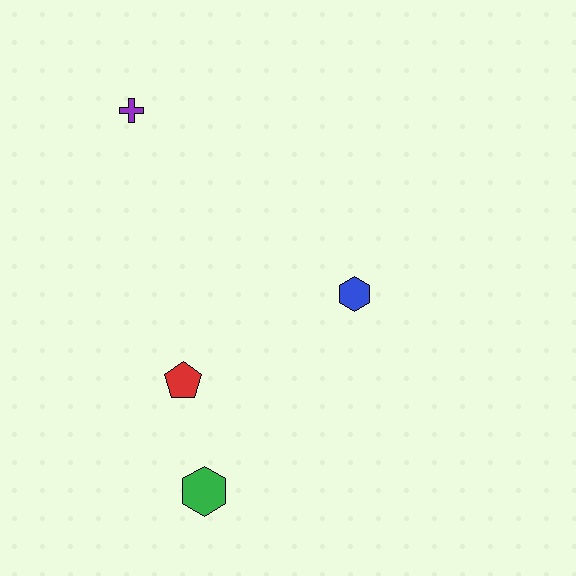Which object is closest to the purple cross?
The red pentagon is closest to the purple cross.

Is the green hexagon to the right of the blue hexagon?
No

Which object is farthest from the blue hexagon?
The purple cross is farthest from the blue hexagon.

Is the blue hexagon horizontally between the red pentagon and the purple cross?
No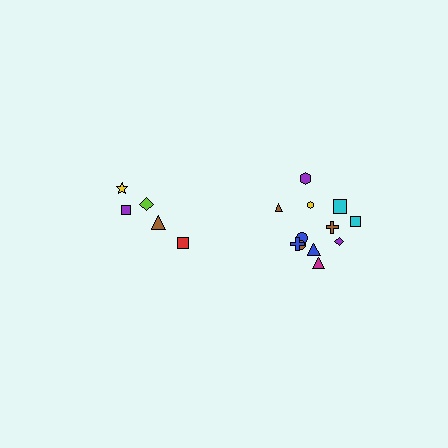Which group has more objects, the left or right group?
The right group.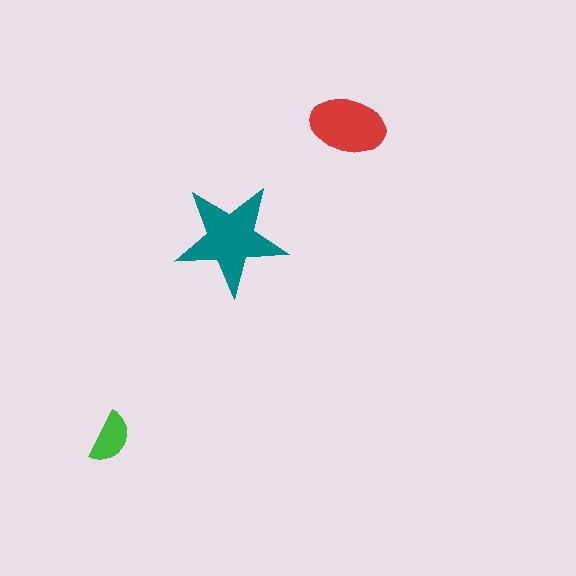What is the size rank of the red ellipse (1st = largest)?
2nd.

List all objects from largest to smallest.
The teal star, the red ellipse, the green semicircle.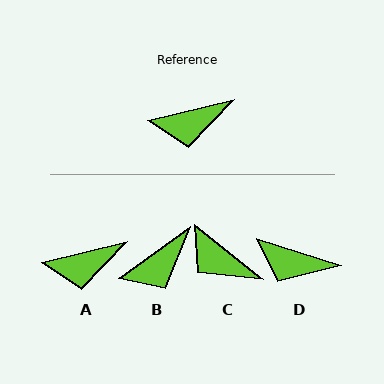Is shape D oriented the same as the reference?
No, it is off by about 32 degrees.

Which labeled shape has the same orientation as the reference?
A.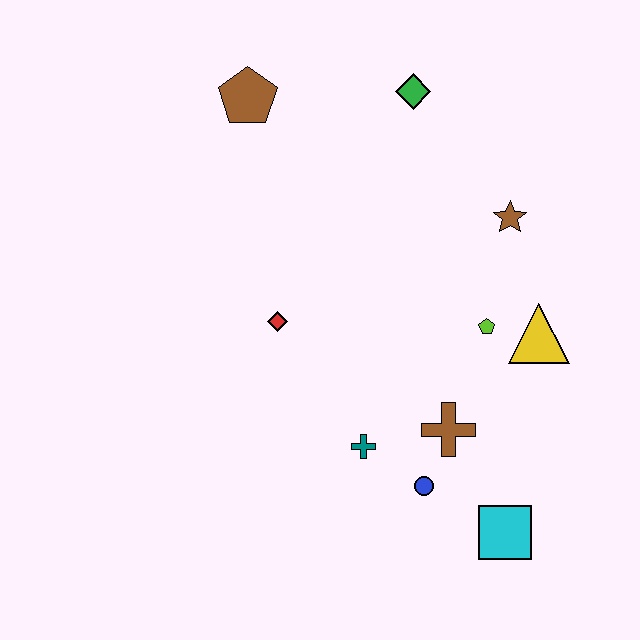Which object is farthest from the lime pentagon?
The brown pentagon is farthest from the lime pentagon.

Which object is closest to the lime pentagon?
The yellow triangle is closest to the lime pentagon.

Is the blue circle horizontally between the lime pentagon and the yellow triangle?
No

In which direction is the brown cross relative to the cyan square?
The brown cross is above the cyan square.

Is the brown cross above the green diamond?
No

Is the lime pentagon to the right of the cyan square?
No